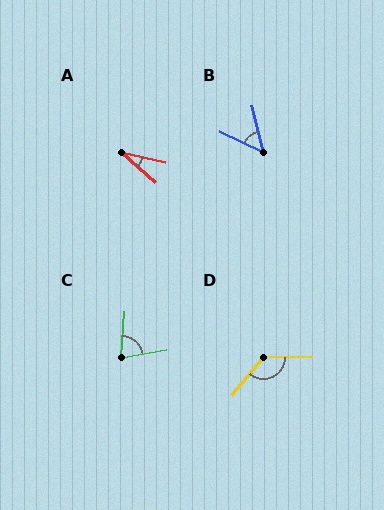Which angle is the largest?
D, at approximately 130 degrees.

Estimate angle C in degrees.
Approximately 76 degrees.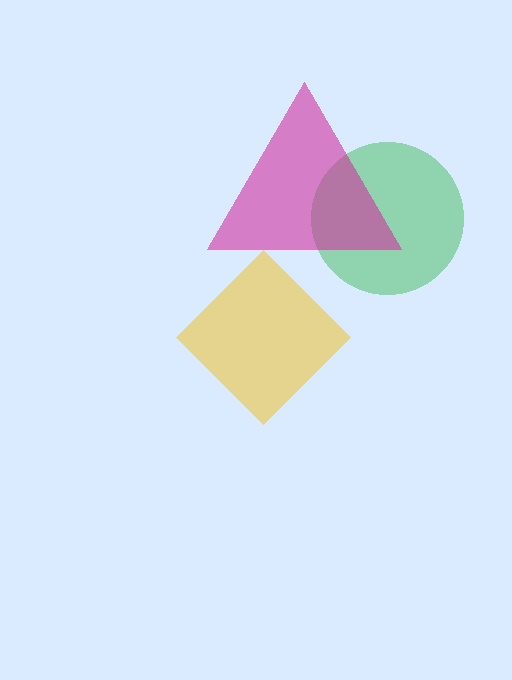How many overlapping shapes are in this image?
There are 3 overlapping shapes in the image.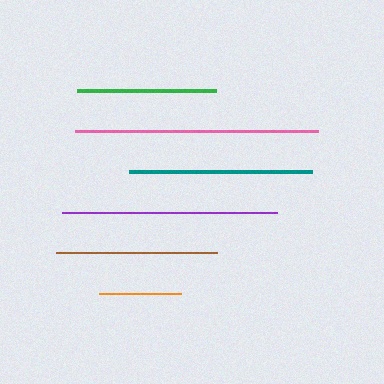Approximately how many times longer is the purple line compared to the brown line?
The purple line is approximately 1.3 times the length of the brown line.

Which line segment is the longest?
The pink line is the longest at approximately 243 pixels.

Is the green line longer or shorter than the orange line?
The green line is longer than the orange line.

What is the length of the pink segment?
The pink segment is approximately 243 pixels long.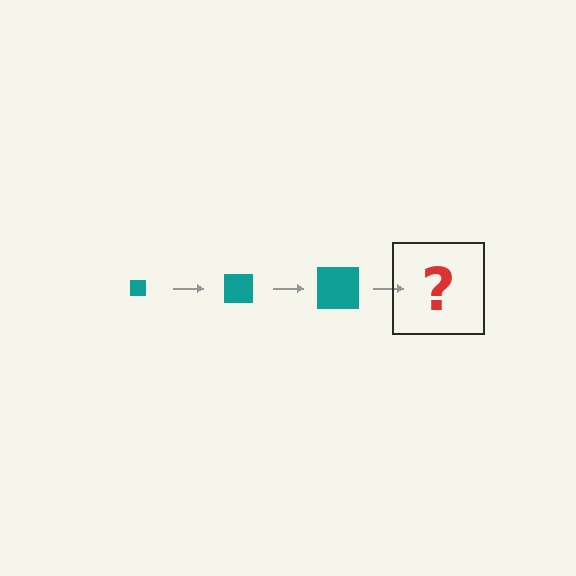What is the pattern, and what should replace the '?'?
The pattern is that the square gets progressively larger each step. The '?' should be a teal square, larger than the previous one.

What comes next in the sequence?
The next element should be a teal square, larger than the previous one.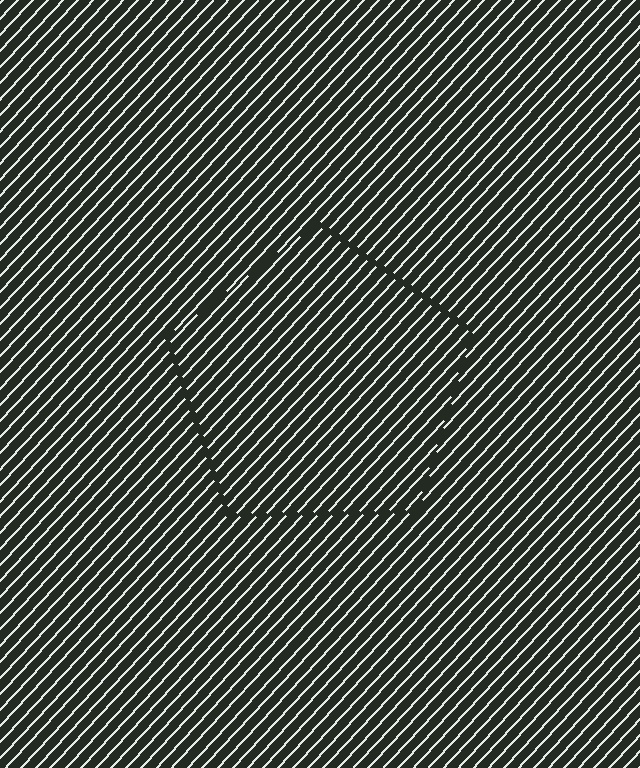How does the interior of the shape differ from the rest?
The interior of the shape contains the same grating, shifted by half a period — the contour is defined by the phase discontinuity where line-ends from the inner and outer gratings abut.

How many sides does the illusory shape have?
5 sides — the line-ends trace a pentagon.